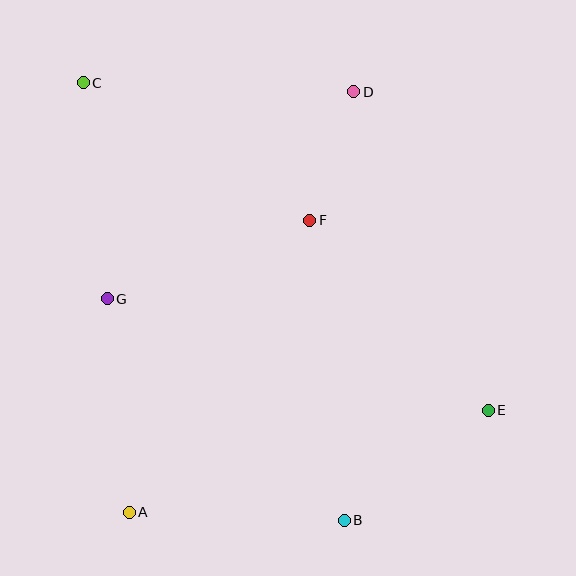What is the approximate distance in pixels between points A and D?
The distance between A and D is approximately 476 pixels.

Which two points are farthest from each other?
Points C and E are farthest from each other.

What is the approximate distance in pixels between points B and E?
The distance between B and E is approximately 181 pixels.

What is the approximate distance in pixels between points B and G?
The distance between B and G is approximately 325 pixels.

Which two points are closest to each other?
Points D and F are closest to each other.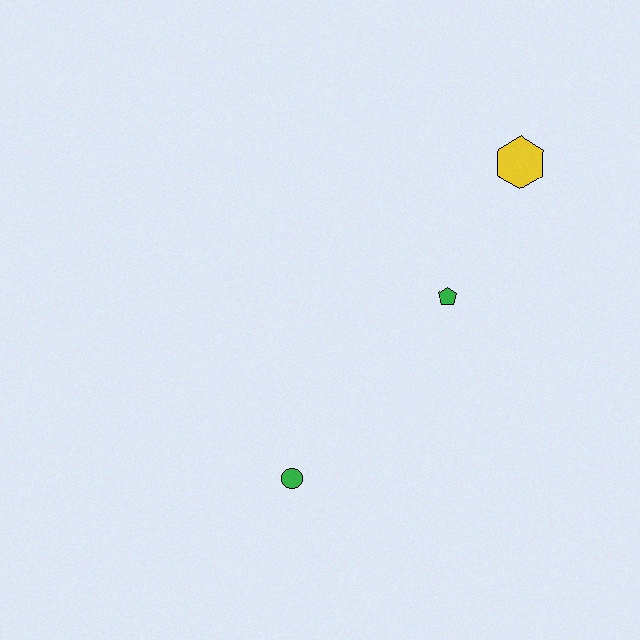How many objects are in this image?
There are 3 objects.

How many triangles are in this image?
There are no triangles.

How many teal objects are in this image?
There are no teal objects.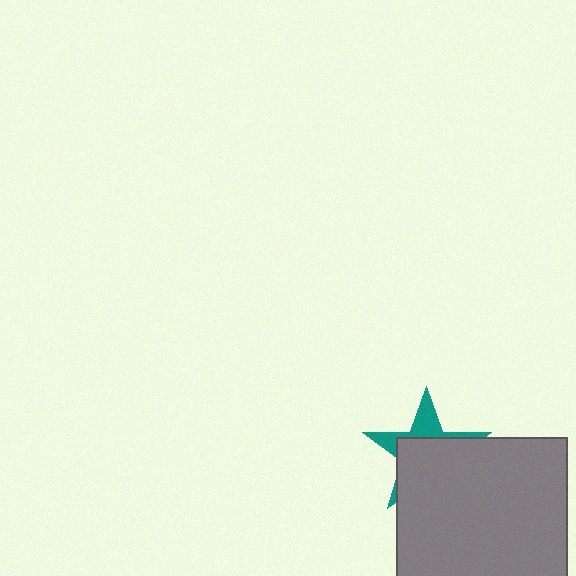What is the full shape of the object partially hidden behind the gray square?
The partially hidden object is a teal star.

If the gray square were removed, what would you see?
You would see the complete teal star.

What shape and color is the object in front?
The object in front is a gray square.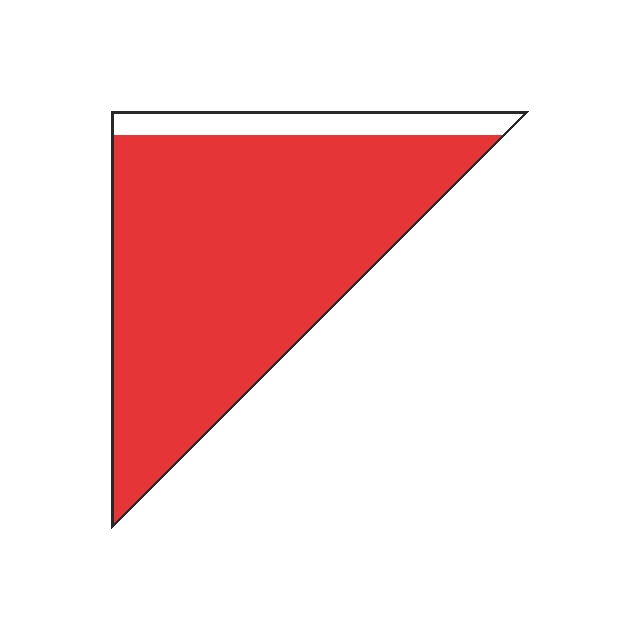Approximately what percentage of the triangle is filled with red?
Approximately 90%.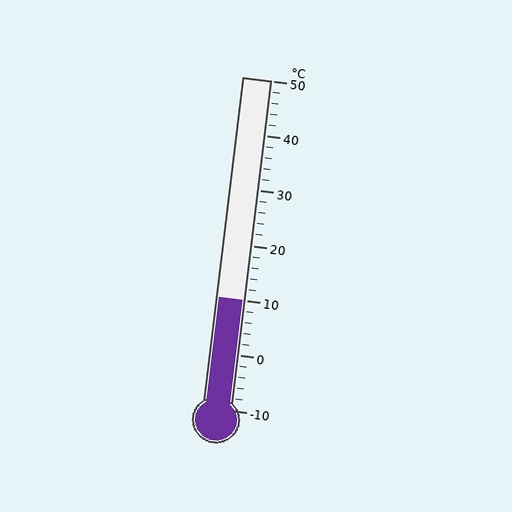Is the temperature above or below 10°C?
The temperature is at 10°C.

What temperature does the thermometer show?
The thermometer shows approximately 10°C.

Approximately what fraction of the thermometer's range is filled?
The thermometer is filled to approximately 35% of its range.